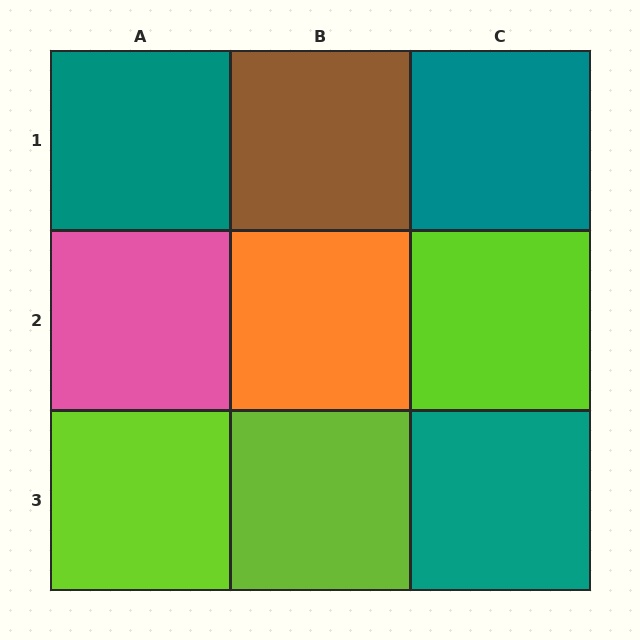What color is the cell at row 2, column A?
Pink.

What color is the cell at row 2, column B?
Orange.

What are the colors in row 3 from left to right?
Lime, lime, teal.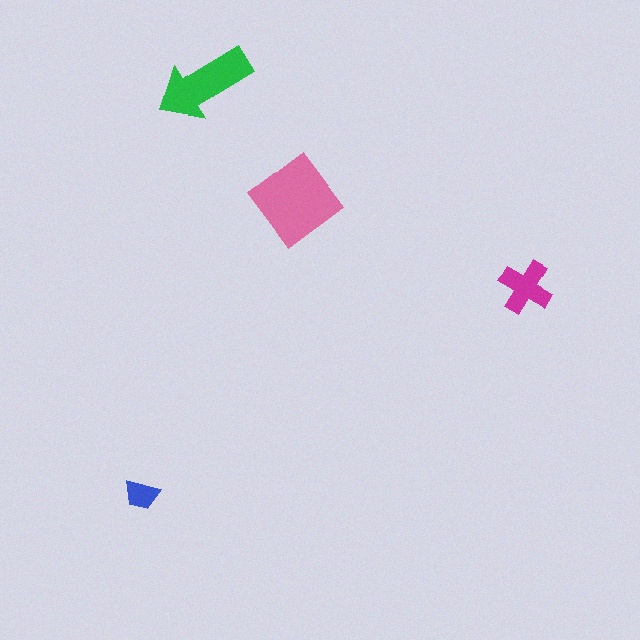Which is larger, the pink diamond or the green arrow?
The pink diamond.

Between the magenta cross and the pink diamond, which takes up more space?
The pink diamond.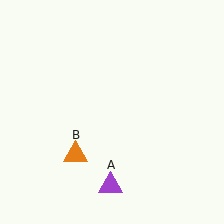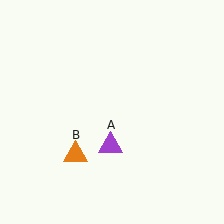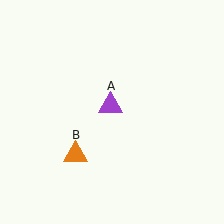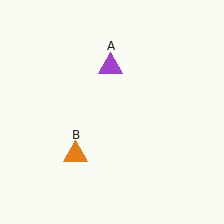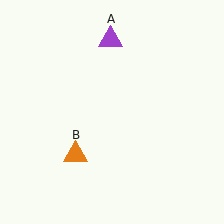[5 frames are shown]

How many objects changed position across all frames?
1 object changed position: purple triangle (object A).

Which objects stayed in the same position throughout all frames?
Orange triangle (object B) remained stationary.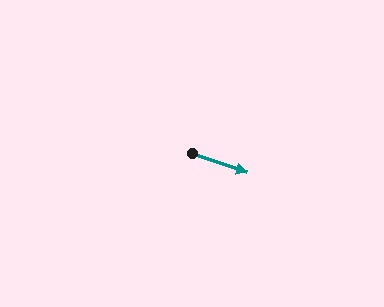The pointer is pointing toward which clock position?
Roughly 4 o'clock.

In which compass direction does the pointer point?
East.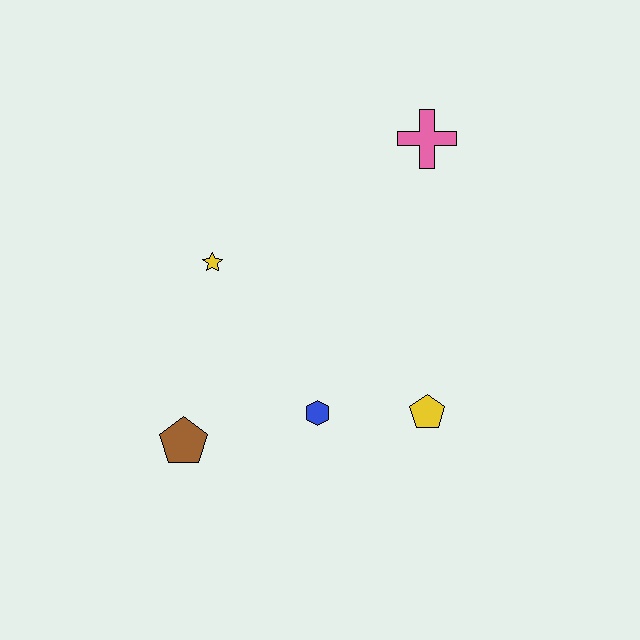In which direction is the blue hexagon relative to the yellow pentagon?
The blue hexagon is to the left of the yellow pentagon.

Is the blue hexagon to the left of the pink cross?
Yes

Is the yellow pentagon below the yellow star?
Yes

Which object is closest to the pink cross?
The yellow star is closest to the pink cross.